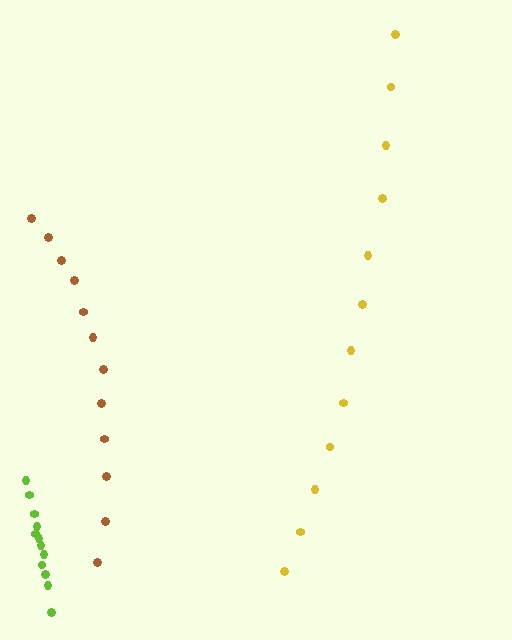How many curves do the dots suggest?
There are 3 distinct paths.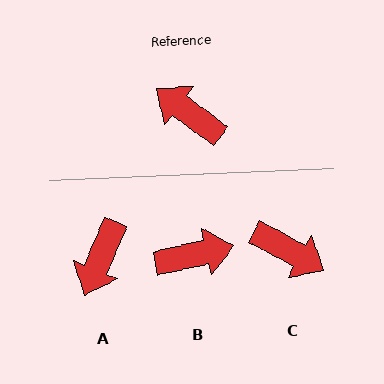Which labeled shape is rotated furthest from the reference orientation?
C, about 172 degrees away.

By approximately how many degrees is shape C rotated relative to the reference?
Approximately 172 degrees clockwise.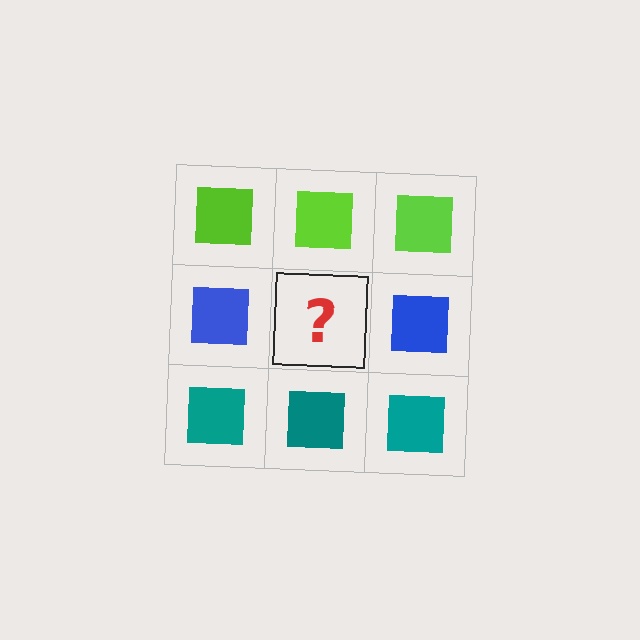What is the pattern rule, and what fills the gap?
The rule is that each row has a consistent color. The gap should be filled with a blue square.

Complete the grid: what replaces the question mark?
The question mark should be replaced with a blue square.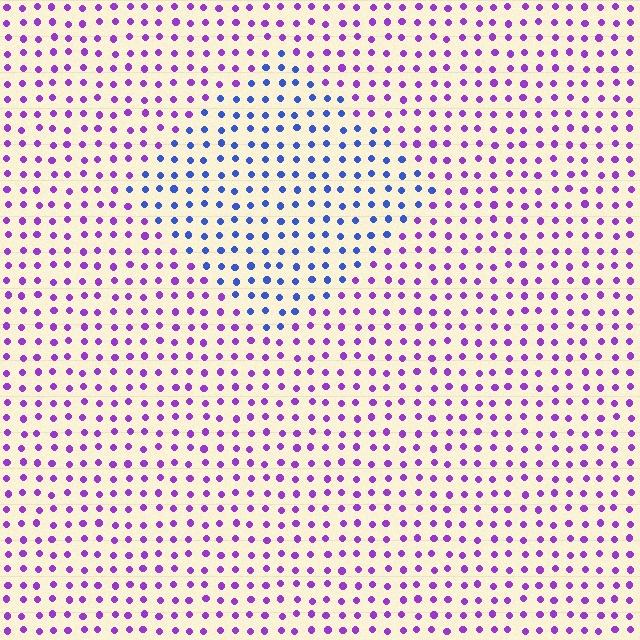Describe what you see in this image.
The image is filled with small purple elements in a uniform arrangement. A diamond-shaped region is visible where the elements are tinted to a slightly different hue, forming a subtle color boundary.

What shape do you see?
I see a diamond.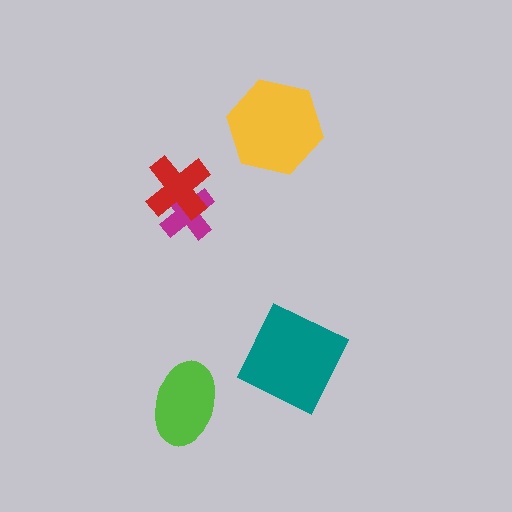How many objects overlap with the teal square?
0 objects overlap with the teal square.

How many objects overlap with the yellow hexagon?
0 objects overlap with the yellow hexagon.